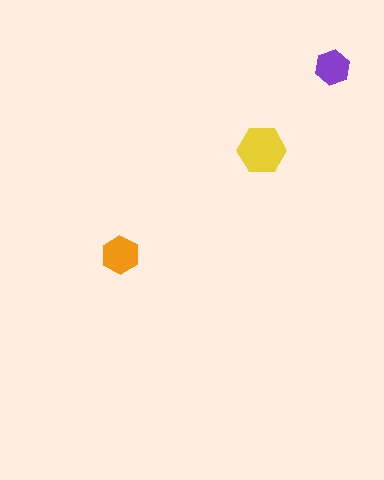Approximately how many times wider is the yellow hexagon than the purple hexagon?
About 1.5 times wider.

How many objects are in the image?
There are 3 objects in the image.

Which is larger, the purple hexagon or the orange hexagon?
The orange one.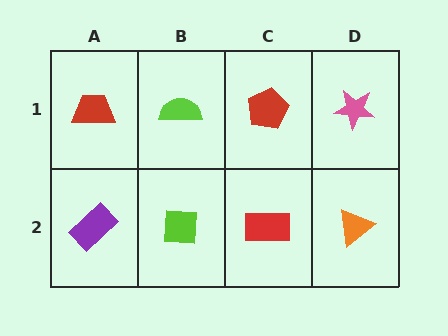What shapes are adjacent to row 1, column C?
A red rectangle (row 2, column C), a lime semicircle (row 1, column B), a pink star (row 1, column D).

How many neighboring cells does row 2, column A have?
2.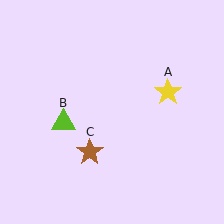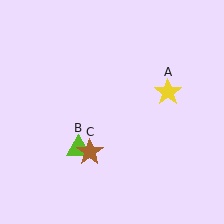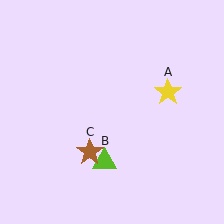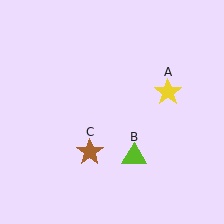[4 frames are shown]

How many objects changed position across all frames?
1 object changed position: lime triangle (object B).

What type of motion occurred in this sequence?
The lime triangle (object B) rotated counterclockwise around the center of the scene.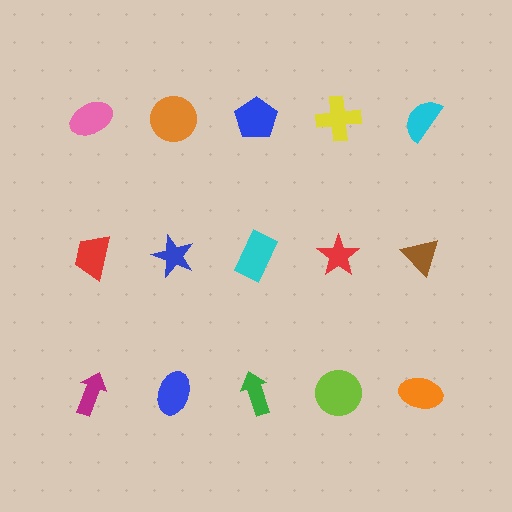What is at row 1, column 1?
A pink ellipse.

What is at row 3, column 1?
A magenta arrow.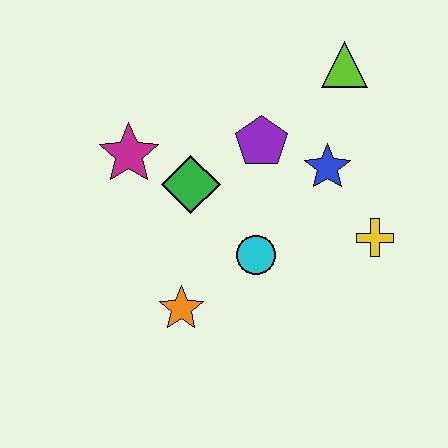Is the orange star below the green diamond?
Yes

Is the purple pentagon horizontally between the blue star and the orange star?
Yes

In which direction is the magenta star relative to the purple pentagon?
The magenta star is to the left of the purple pentagon.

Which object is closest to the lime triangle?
The blue star is closest to the lime triangle.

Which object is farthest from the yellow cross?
The magenta star is farthest from the yellow cross.